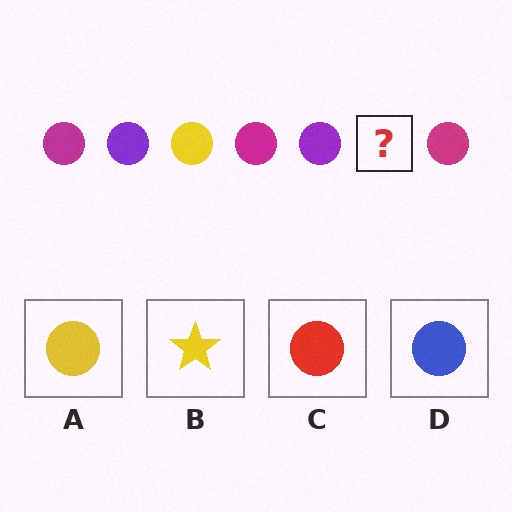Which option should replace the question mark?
Option A.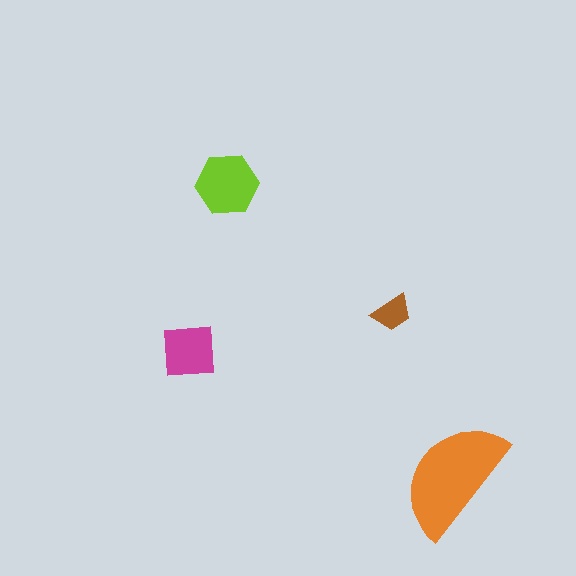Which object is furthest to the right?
The orange semicircle is rightmost.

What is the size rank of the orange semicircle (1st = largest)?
1st.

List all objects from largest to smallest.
The orange semicircle, the lime hexagon, the magenta square, the brown trapezoid.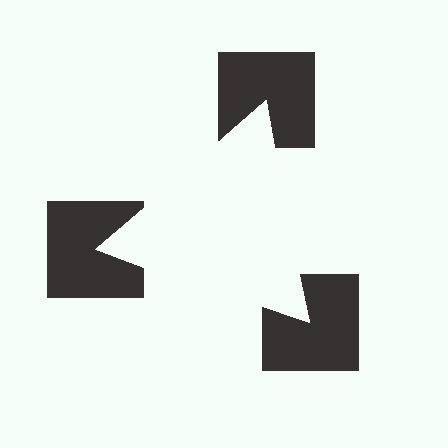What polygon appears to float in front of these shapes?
An illusory triangle — its edges are inferred from the aligned wedge cuts in the notched squares, not physically drawn.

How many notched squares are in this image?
There are 3 — one at each vertex of the illusory triangle.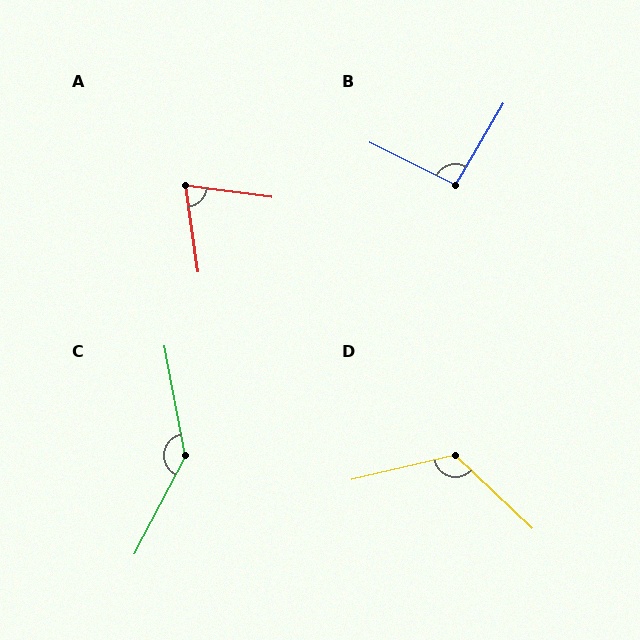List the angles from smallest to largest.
A (75°), B (94°), D (123°), C (142°).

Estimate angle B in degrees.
Approximately 94 degrees.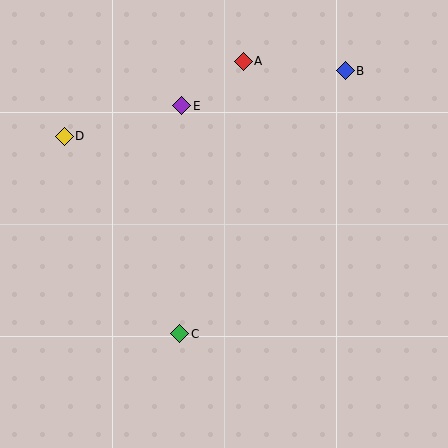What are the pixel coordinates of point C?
Point C is at (179, 334).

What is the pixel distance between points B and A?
The distance between B and A is 102 pixels.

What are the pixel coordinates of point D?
Point D is at (64, 136).